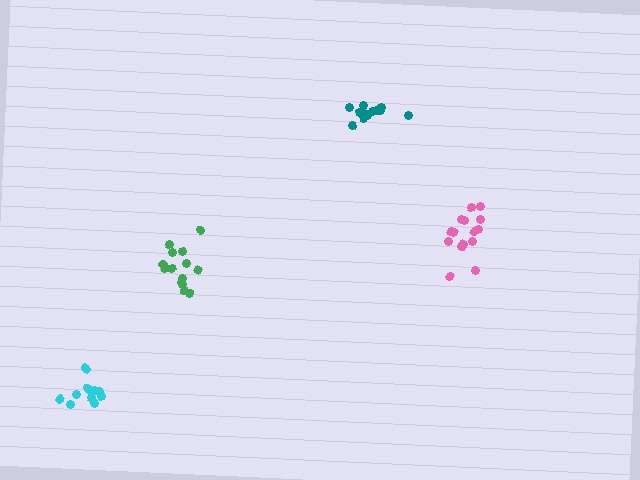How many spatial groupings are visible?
There are 4 spatial groupings.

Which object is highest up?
The teal cluster is topmost.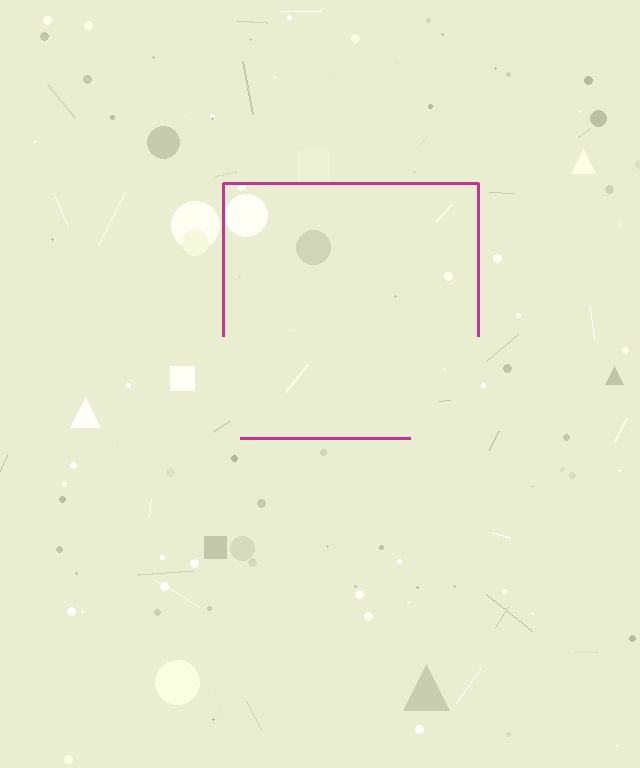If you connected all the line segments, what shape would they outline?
They would outline a square.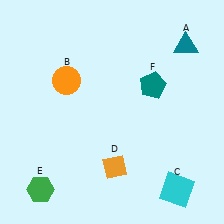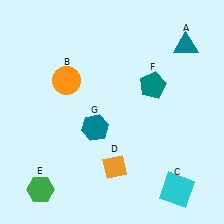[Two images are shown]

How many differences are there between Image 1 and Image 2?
There is 1 difference between the two images.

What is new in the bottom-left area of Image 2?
A teal hexagon (G) was added in the bottom-left area of Image 2.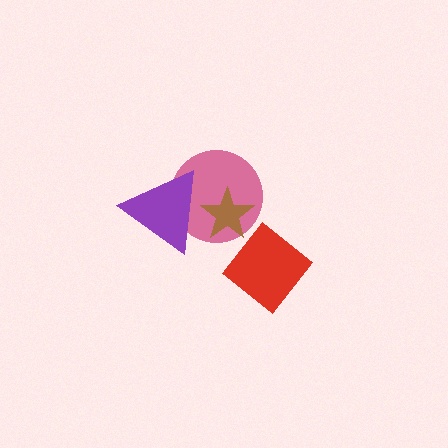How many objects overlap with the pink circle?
2 objects overlap with the pink circle.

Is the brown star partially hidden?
No, no other shape covers it.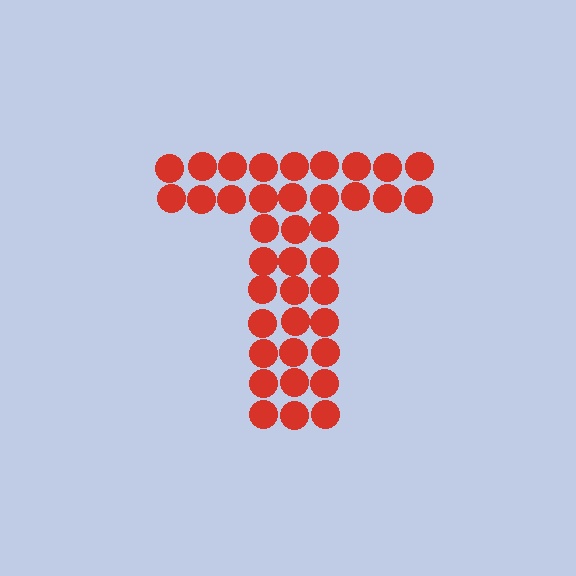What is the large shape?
The large shape is the letter T.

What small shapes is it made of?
It is made of small circles.